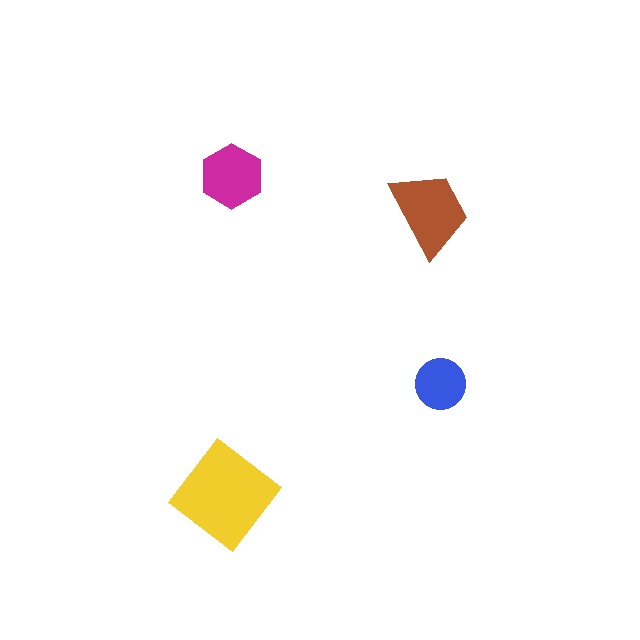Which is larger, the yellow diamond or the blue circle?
The yellow diamond.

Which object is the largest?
The yellow diamond.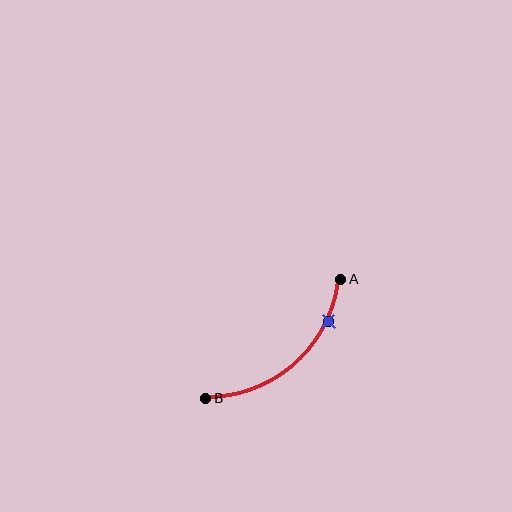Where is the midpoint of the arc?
The arc midpoint is the point on the curve farthest from the straight line joining A and B. It sits below and to the right of that line.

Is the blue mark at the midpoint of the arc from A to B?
No. The blue mark lies on the arc but is closer to endpoint A. The arc midpoint would be at the point on the curve equidistant along the arc from both A and B.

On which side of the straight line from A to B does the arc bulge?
The arc bulges below and to the right of the straight line connecting A and B.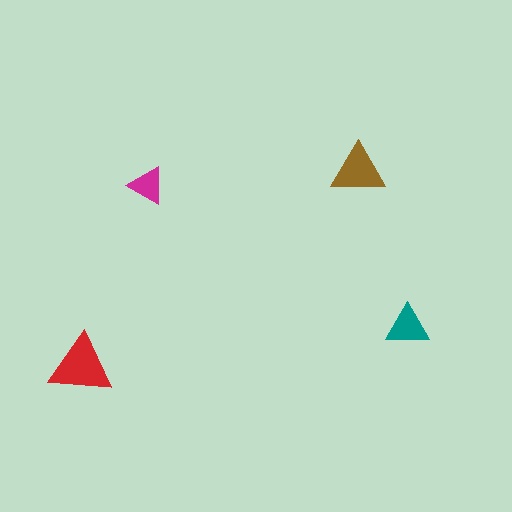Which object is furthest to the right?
The teal triangle is rightmost.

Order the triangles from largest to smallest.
the red one, the brown one, the teal one, the magenta one.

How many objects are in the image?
There are 4 objects in the image.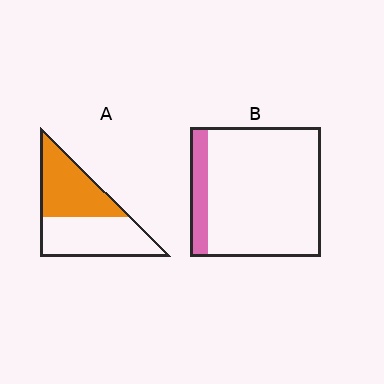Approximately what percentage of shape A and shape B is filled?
A is approximately 50% and B is approximately 15%.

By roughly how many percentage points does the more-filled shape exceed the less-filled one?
By roughly 35 percentage points (A over B).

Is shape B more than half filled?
No.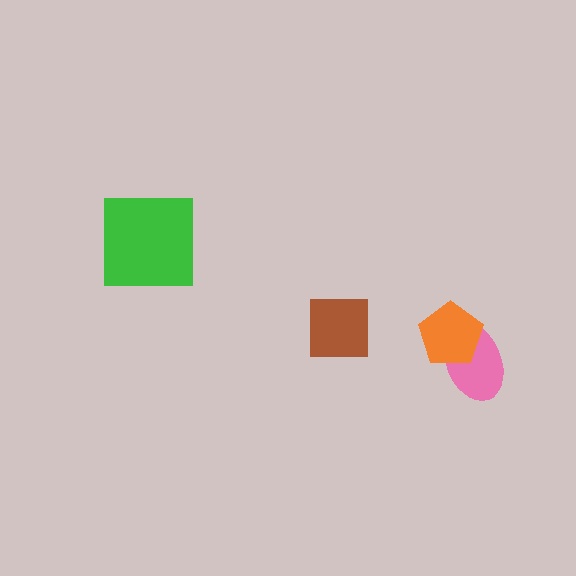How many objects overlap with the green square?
0 objects overlap with the green square.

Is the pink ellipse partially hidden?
Yes, it is partially covered by another shape.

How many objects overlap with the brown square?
0 objects overlap with the brown square.